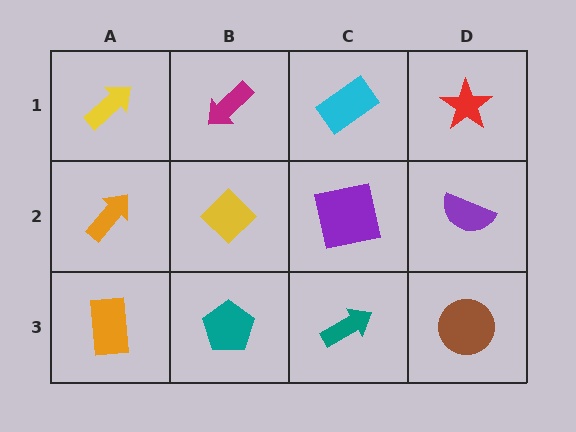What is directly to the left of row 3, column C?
A teal pentagon.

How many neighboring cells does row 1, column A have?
2.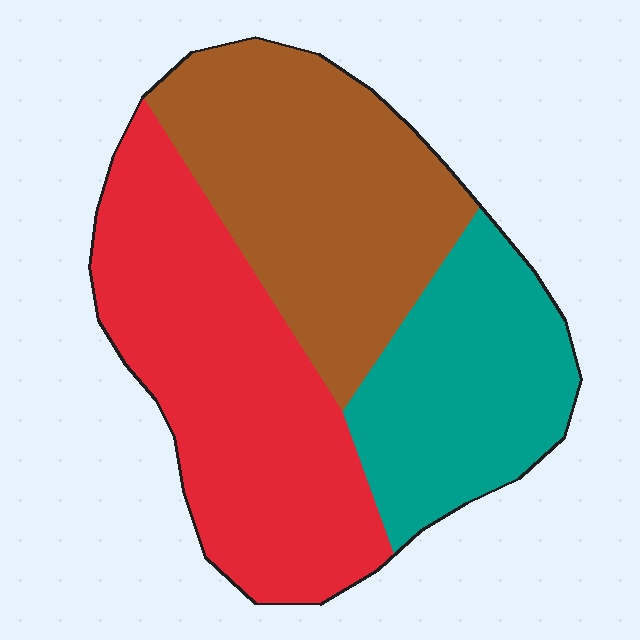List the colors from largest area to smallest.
From largest to smallest: red, brown, teal.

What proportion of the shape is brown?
Brown takes up between a third and a half of the shape.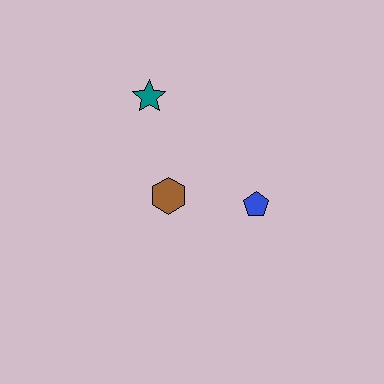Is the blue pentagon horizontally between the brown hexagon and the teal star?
No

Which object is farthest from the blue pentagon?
The teal star is farthest from the blue pentagon.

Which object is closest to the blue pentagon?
The brown hexagon is closest to the blue pentagon.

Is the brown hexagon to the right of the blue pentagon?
No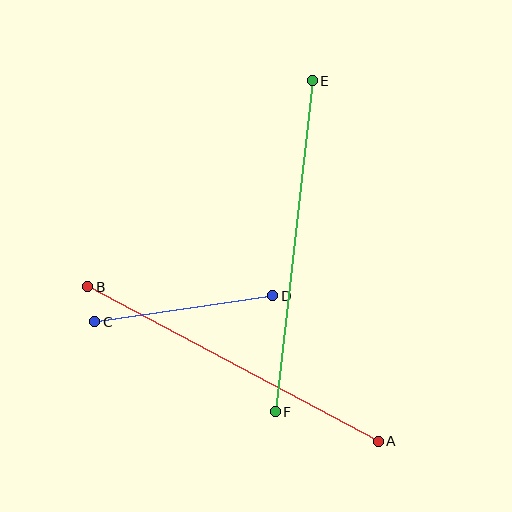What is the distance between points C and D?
The distance is approximately 180 pixels.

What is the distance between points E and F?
The distance is approximately 333 pixels.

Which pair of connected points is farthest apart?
Points E and F are farthest apart.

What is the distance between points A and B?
The distance is approximately 329 pixels.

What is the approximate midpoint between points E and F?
The midpoint is at approximately (294, 246) pixels.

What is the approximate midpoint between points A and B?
The midpoint is at approximately (233, 364) pixels.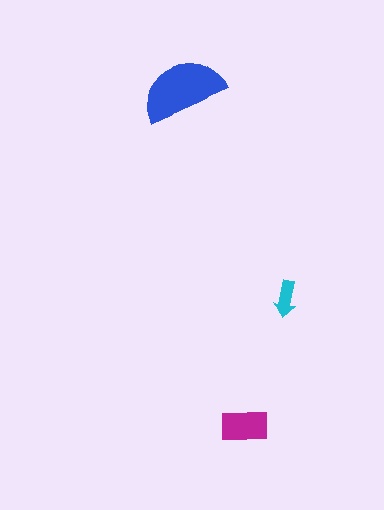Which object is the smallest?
The cyan arrow.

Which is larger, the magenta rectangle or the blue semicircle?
The blue semicircle.